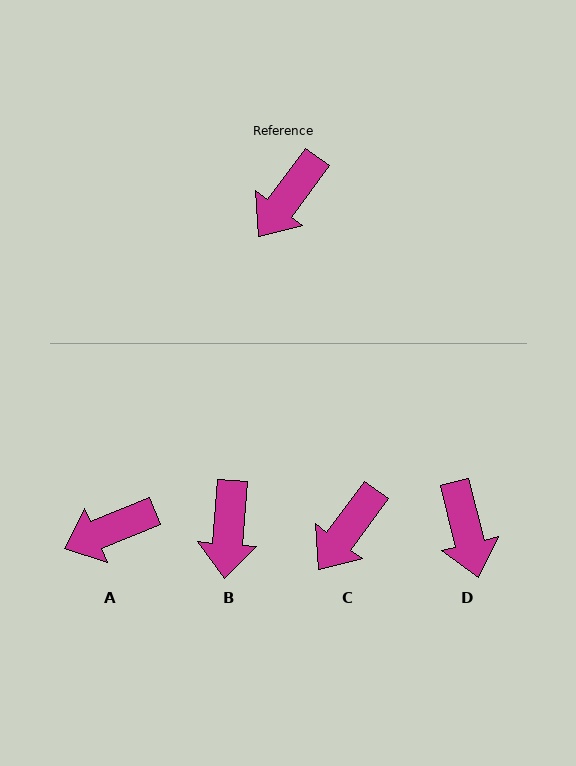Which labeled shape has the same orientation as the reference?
C.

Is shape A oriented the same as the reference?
No, it is off by about 31 degrees.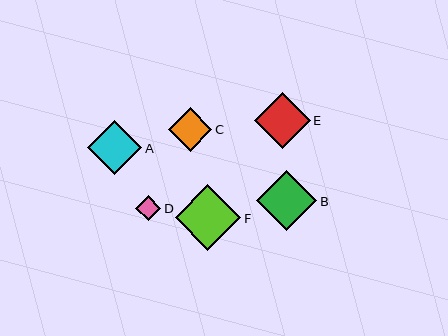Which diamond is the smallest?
Diamond D is the smallest with a size of approximately 25 pixels.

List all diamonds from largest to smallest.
From largest to smallest: F, B, E, A, C, D.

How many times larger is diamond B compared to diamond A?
Diamond B is approximately 1.1 times the size of diamond A.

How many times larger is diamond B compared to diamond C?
Diamond B is approximately 1.4 times the size of diamond C.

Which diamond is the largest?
Diamond F is the largest with a size of approximately 66 pixels.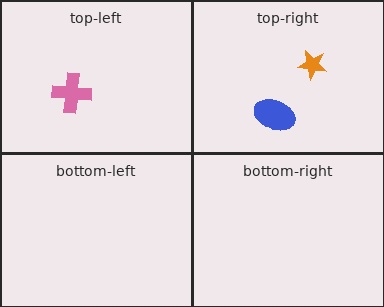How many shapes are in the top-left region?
1.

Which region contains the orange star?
The top-right region.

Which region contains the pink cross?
The top-left region.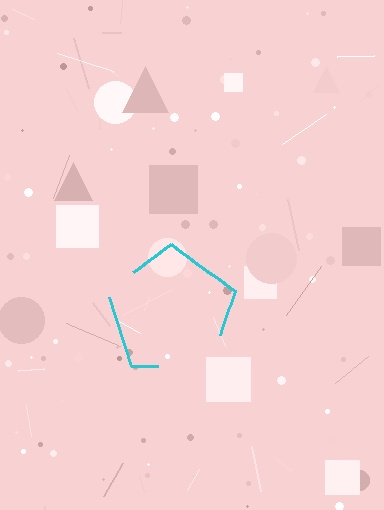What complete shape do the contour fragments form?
The contour fragments form a pentagon.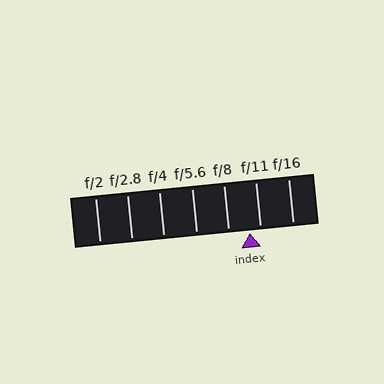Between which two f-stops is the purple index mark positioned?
The index mark is between f/8 and f/11.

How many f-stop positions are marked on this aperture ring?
There are 7 f-stop positions marked.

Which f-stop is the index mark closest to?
The index mark is closest to f/11.